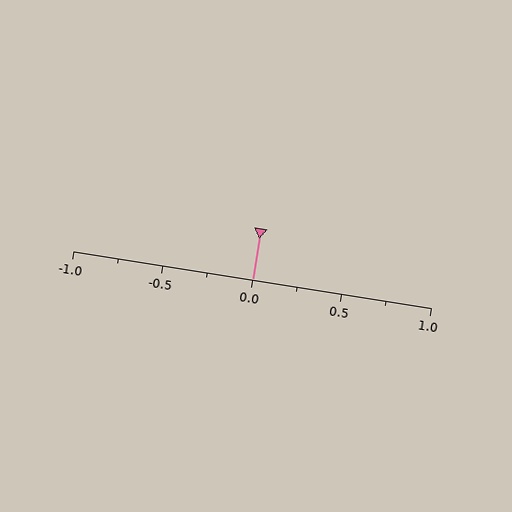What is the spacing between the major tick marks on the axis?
The major ticks are spaced 0.5 apart.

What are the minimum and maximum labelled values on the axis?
The axis runs from -1.0 to 1.0.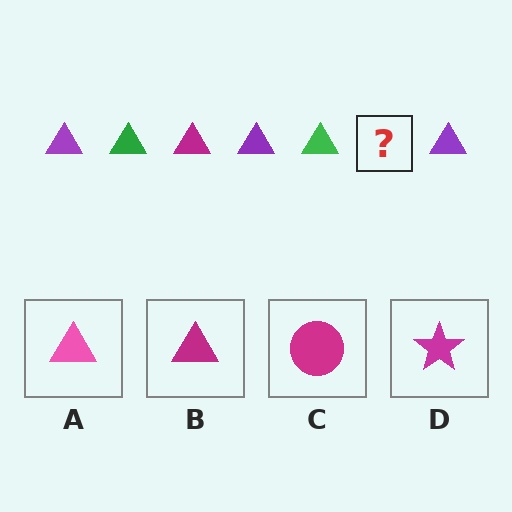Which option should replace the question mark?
Option B.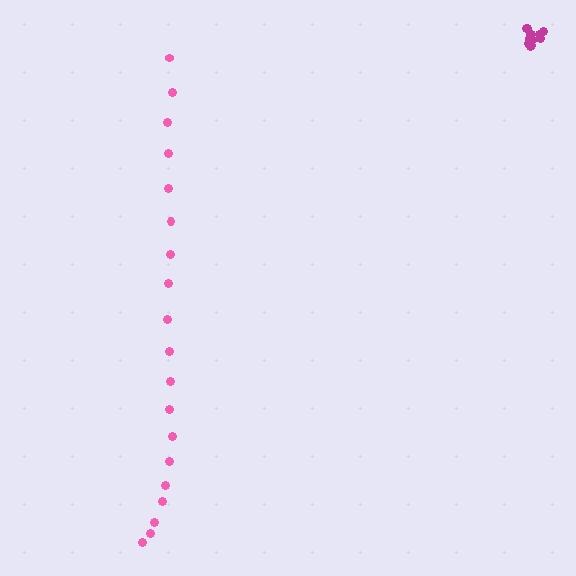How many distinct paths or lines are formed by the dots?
There are 2 distinct paths.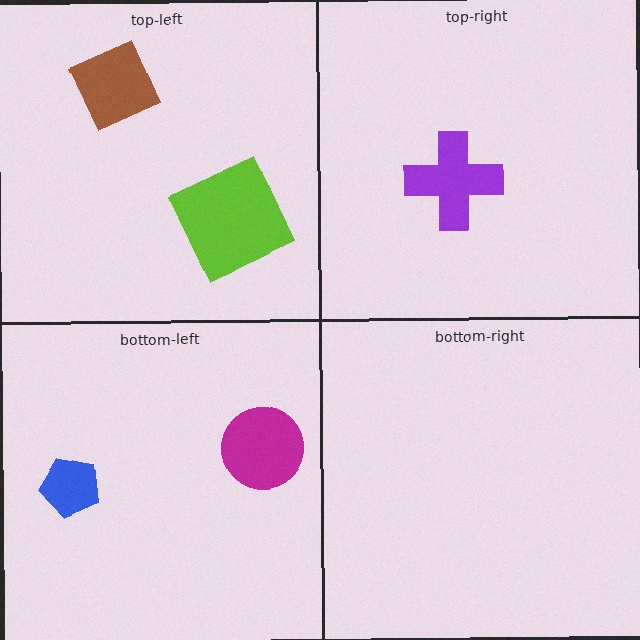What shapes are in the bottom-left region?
The blue pentagon, the magenta circle.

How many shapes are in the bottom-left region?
2.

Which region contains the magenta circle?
The bottom-left region.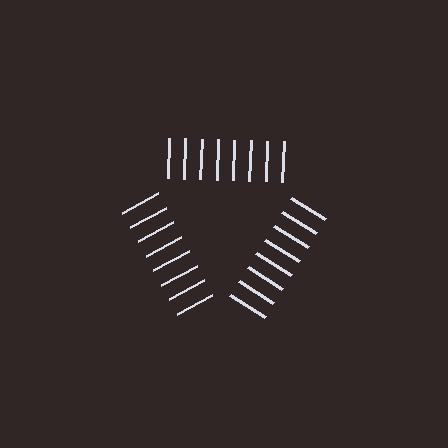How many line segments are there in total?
24 — 8 along each of the 3 edges.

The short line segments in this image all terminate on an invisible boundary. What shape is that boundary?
An illusory triangle — the line segments terminate on its edges but no continuous stroke is drawn.